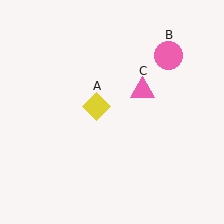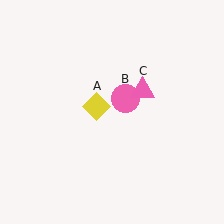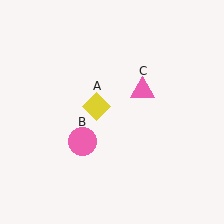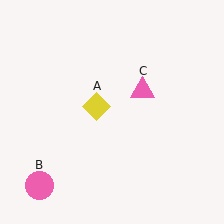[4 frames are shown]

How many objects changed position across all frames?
1 object changed position: pink circle (object B).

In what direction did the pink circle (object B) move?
The pink circle (object B) moved down and to the left.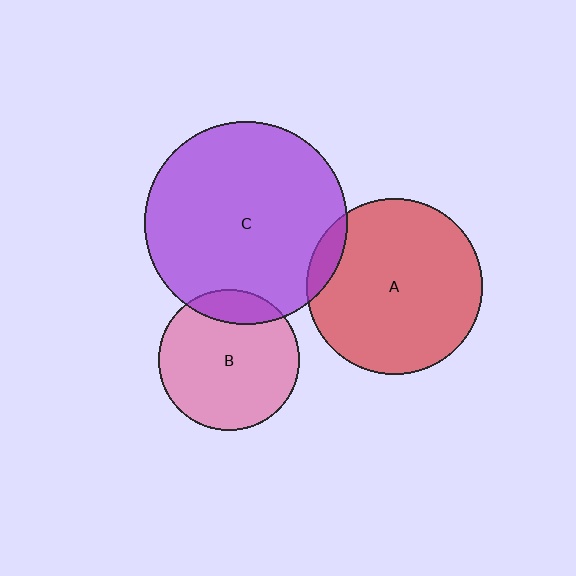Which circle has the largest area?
Circle C (purple).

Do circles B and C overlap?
Yes.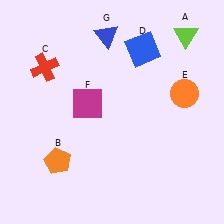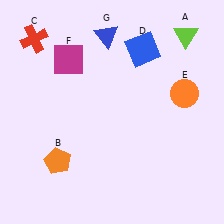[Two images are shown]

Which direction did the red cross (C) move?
The red cross (C) moved up.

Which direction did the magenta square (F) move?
The magenta square (F) moved up.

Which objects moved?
The objects that moved are: the red cross (C), the magenta square (F).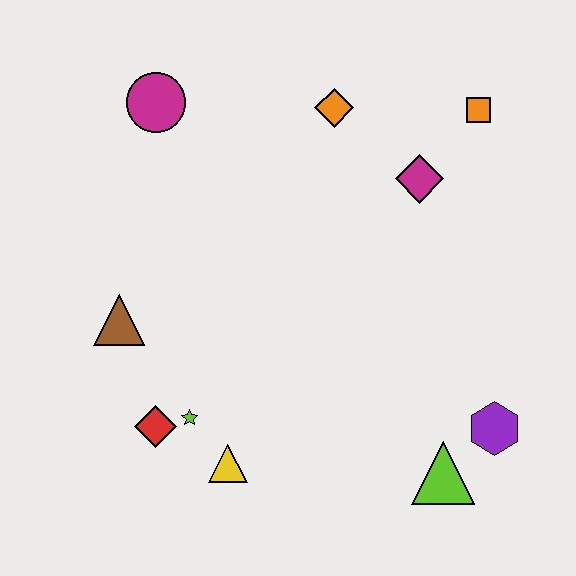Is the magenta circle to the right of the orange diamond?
No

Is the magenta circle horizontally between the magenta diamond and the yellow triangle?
No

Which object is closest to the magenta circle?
The orange diamond is closest to the magenta circle.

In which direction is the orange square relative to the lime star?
The orange square is above the lime star.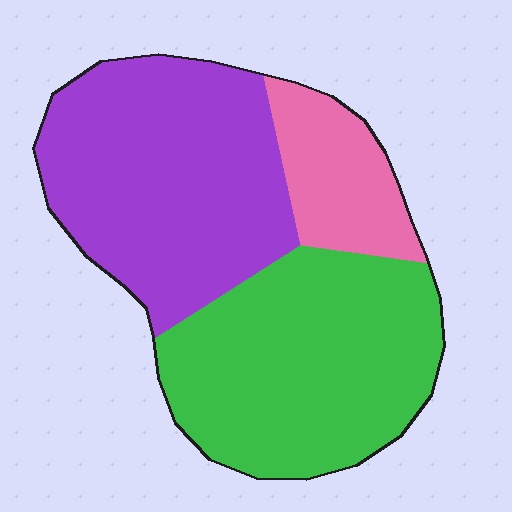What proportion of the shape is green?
Green takes up about two fifths (2/5) of the shape.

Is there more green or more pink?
Green.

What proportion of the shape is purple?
Purple takes up about two fifths (2/5) of the shape.